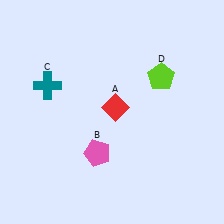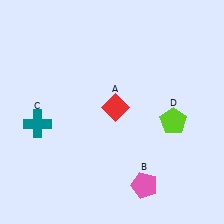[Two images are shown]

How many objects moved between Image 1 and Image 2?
3 objects moved between the two images.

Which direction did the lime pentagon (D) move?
The lime pentagon (D) moved down.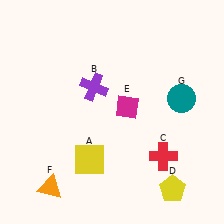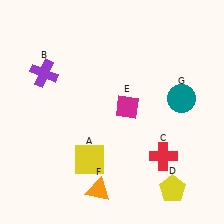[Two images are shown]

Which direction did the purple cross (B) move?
The purple cross (B) moved left.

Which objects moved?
The objects that moved are: the purple cross (B), the orange triangle (F).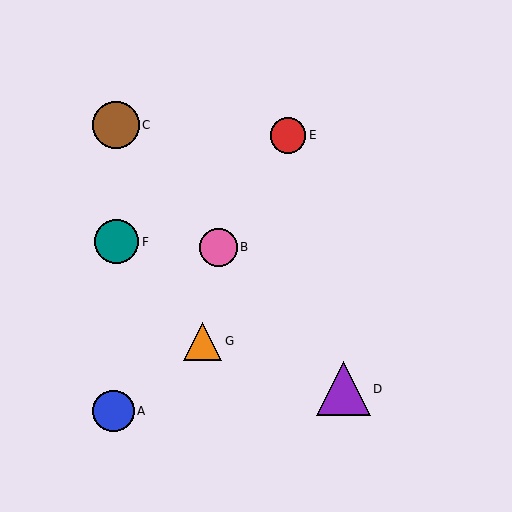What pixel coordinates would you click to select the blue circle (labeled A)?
Click at (113, 411) to select the blue circle A.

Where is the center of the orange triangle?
The center of the orange triangle is at (203, 341).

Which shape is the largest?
The purple triangle (labeled D) is the largest.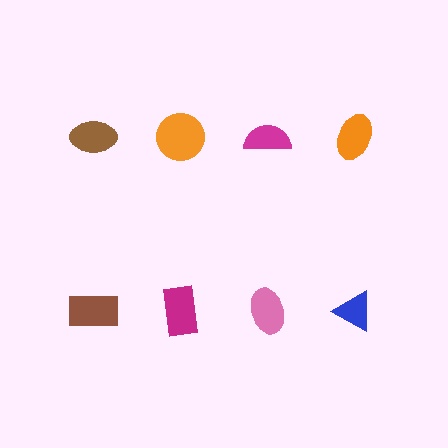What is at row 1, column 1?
A brown ellipse.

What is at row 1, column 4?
An orange ellipse.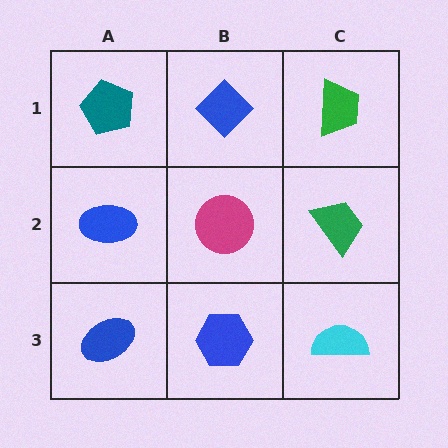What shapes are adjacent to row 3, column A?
A blue ellipse (row 2, column A), a blue hexagon (row 3, column B).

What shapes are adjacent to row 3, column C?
A green trapezoid (row 2, column C), a blue hexagon (row 3, column B).